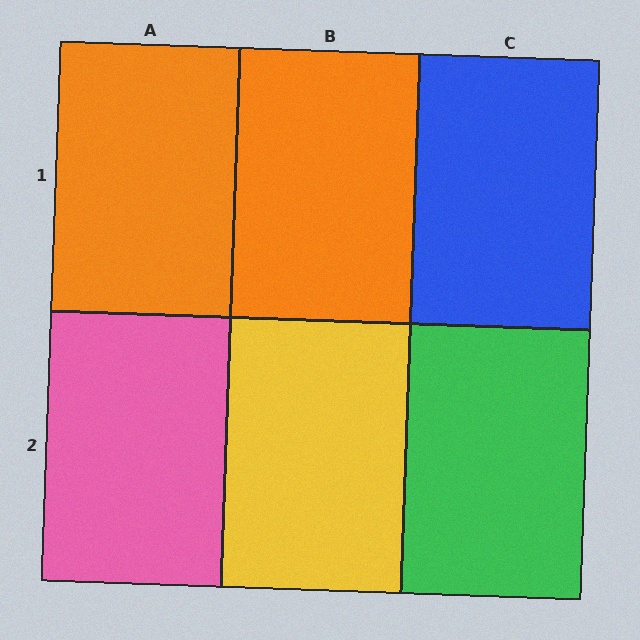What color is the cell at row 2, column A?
Pink.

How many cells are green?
1 cell is green.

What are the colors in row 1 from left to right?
Orange, orange, blue.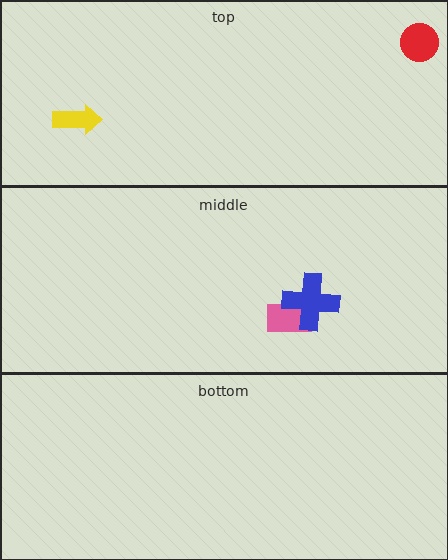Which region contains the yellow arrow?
The top region.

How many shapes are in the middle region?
2.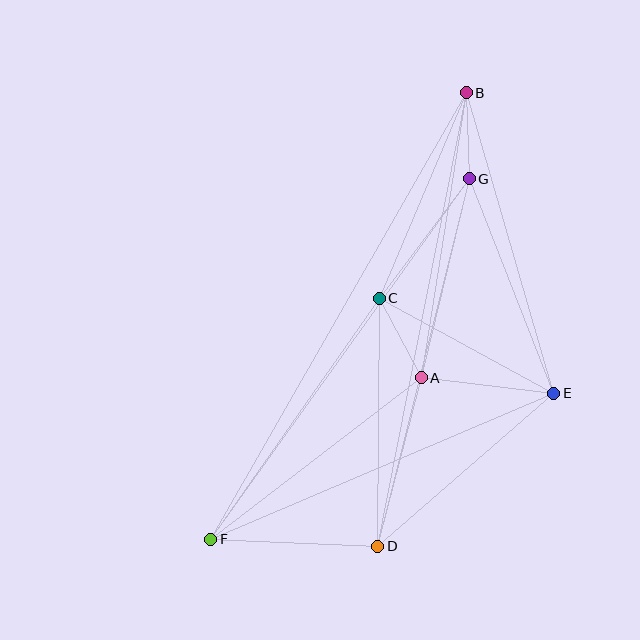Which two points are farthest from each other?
Points B and F are farthest from each other.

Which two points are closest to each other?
Points B and G are closest to each other.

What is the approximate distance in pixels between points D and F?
The distance between D and F is approximately 167 pixels.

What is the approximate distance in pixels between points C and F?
The distance between C and F is approximately 294 pixels.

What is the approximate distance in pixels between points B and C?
The distance between B and C is approximately 223 pixels.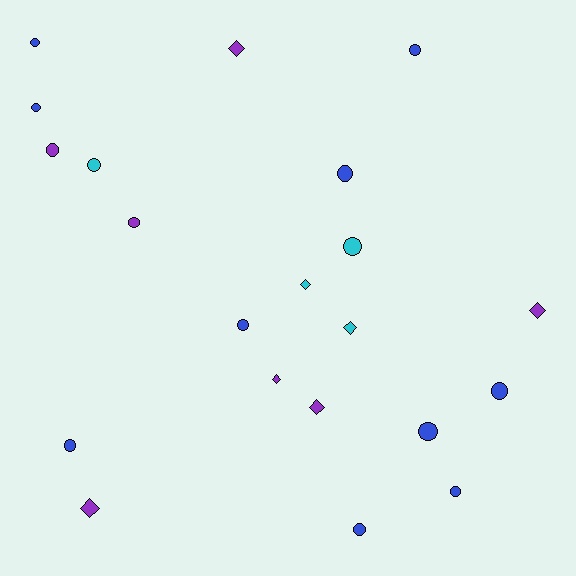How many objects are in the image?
There are 21 objects.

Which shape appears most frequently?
Circle, with 14 objects.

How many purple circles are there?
There are 2 purple circles.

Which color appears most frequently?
Blue, with 10 objects.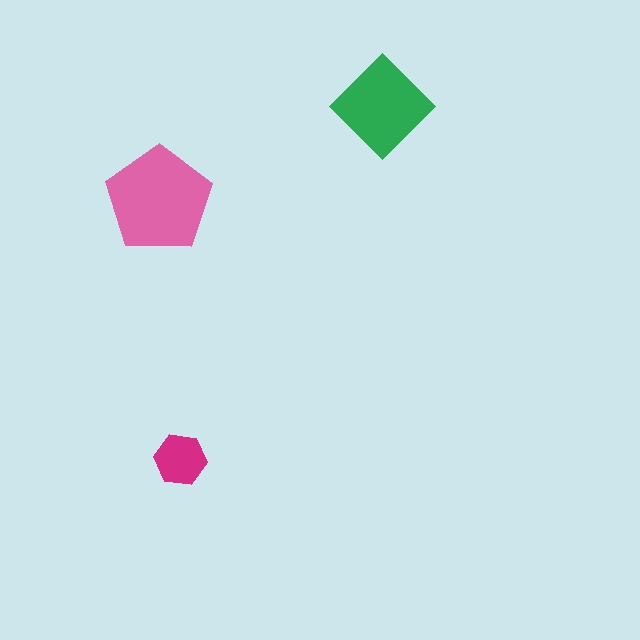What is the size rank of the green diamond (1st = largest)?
2nd.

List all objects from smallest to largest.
The magenta hexagon, the green diamond, the pink pentagon.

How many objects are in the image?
There are 3 objects in the image.